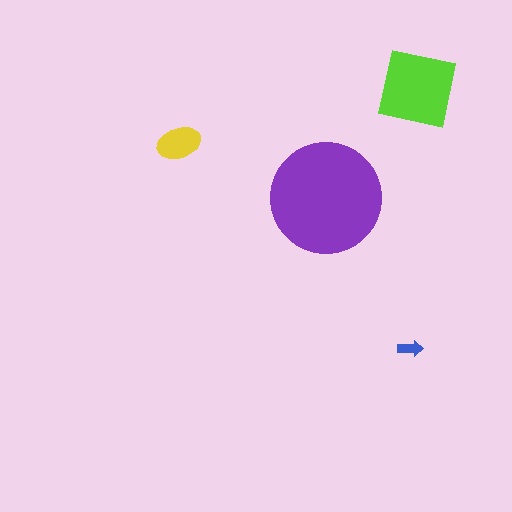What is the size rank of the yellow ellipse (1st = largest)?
3rd.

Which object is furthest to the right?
The lime square is rightmost.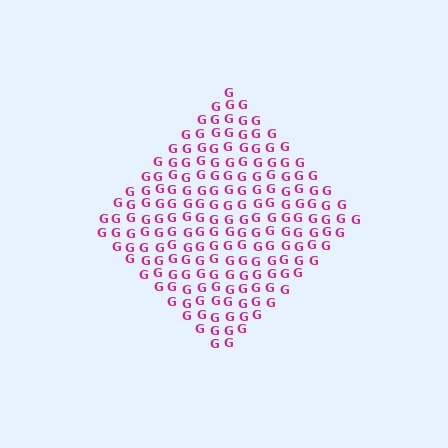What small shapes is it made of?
It is made of small letter G's.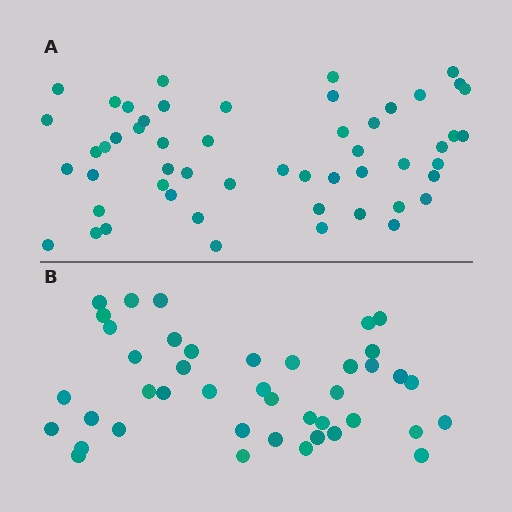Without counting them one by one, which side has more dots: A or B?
Region A (the top region) has more dots.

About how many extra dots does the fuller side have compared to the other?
Region A has roughly 12 or so more dots than region B.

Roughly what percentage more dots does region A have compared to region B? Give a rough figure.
About 25% more.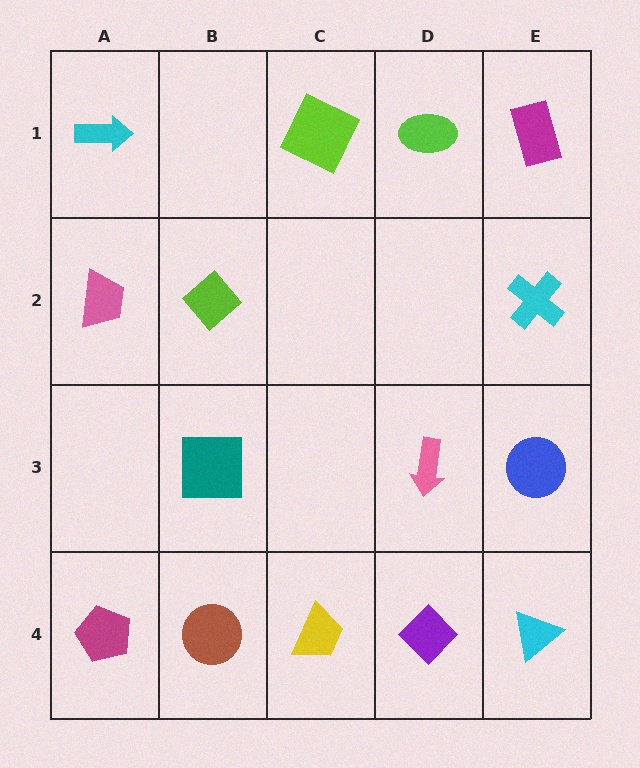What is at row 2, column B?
A lime diamond.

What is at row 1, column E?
A magenta rectangle.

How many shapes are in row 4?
5 shapes.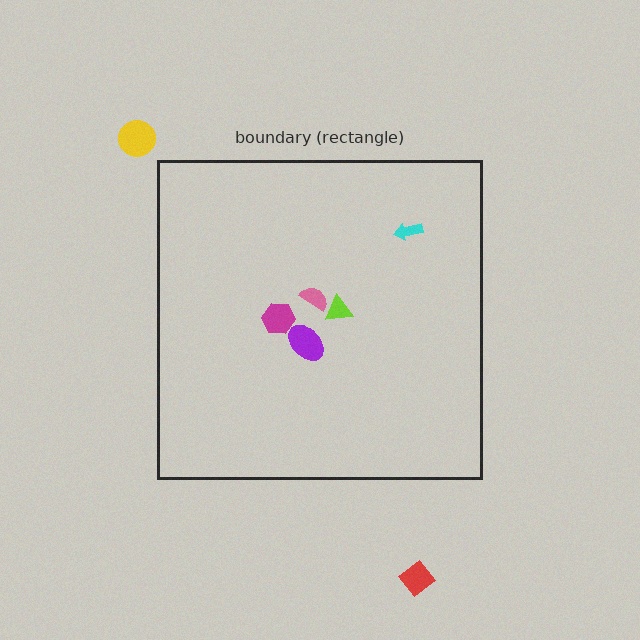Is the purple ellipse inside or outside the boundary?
Inside.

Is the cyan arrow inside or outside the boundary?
Inside.